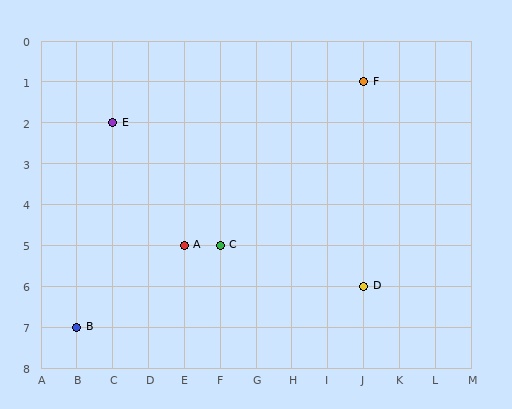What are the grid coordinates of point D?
Point D is at grid coordinates (J, 6).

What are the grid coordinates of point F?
Point F is at grid coordinates (J, 1).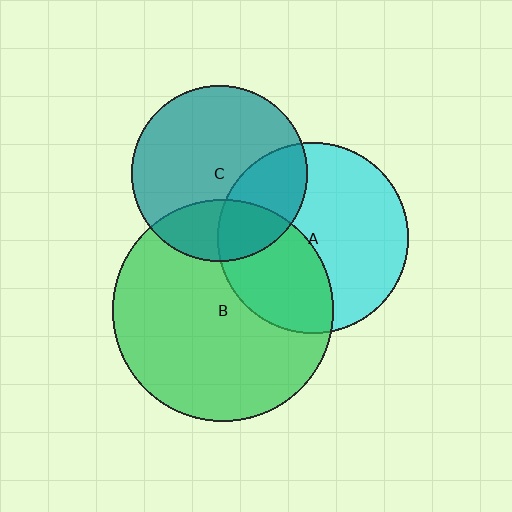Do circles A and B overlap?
Yes.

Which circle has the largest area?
Circle B (green).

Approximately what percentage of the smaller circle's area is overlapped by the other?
Approximately 40%.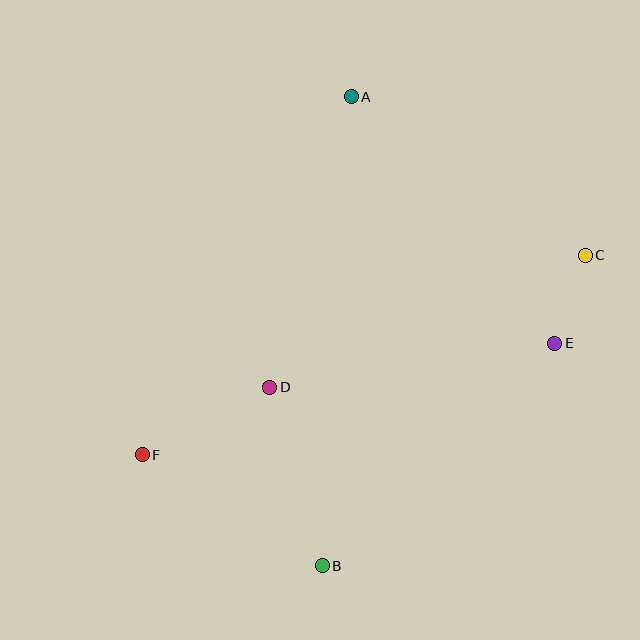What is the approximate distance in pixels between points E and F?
The distance between E and F is approximately 427 pixels.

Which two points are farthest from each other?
Points C and F are farthest from each other.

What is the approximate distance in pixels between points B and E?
The distance between B and E is approximately 322 pixels.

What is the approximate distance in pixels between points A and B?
The distance between A and B is approximately 470 pixels.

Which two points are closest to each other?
Points C and E are closest to each other.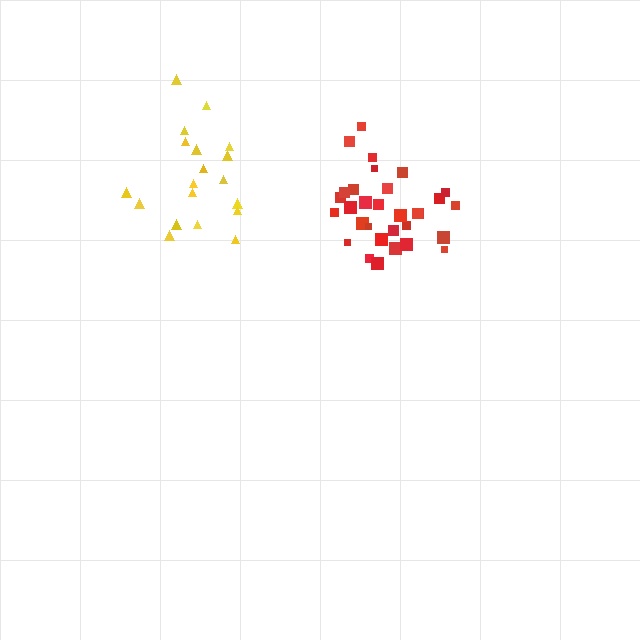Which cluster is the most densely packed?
Red.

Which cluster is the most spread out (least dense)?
Yellow.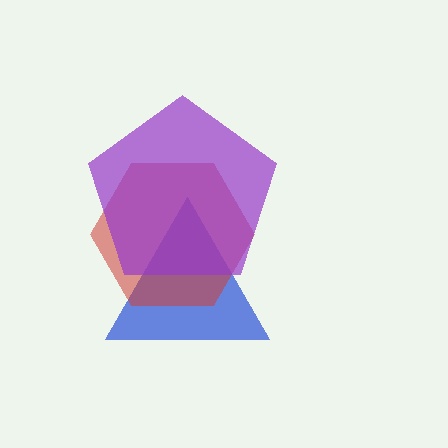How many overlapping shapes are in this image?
There are 3 overlapping shapes in the image.